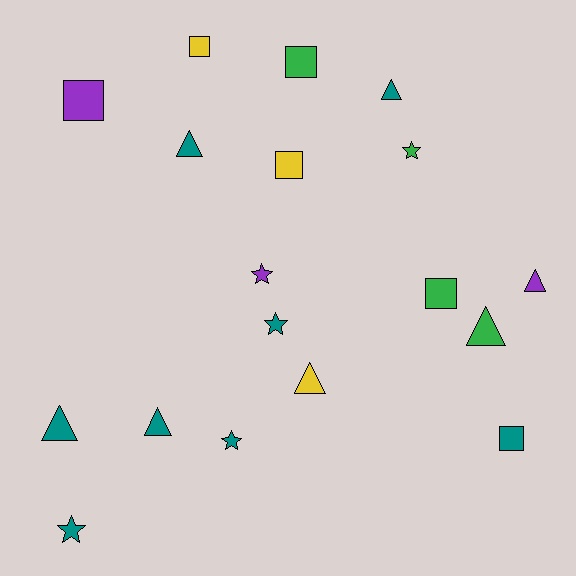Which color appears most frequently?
Teal, with 8 objects.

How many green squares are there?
There are 2 green squares.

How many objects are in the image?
There are 18 objects.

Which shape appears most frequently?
Triangle, with 7 objects.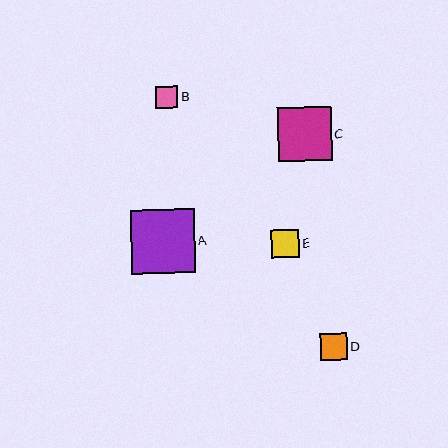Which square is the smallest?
Square B is the smallest with a size of approximately 22 pixels.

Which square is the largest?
Square A is the largest with a size of approximately 64 pixels.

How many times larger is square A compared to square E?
Square A is approximately 2.3 times the size of square E.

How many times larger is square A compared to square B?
Square A is approximately 2.9 times the size of square B.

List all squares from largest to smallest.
From largest to smallest: A, C, E, D, B.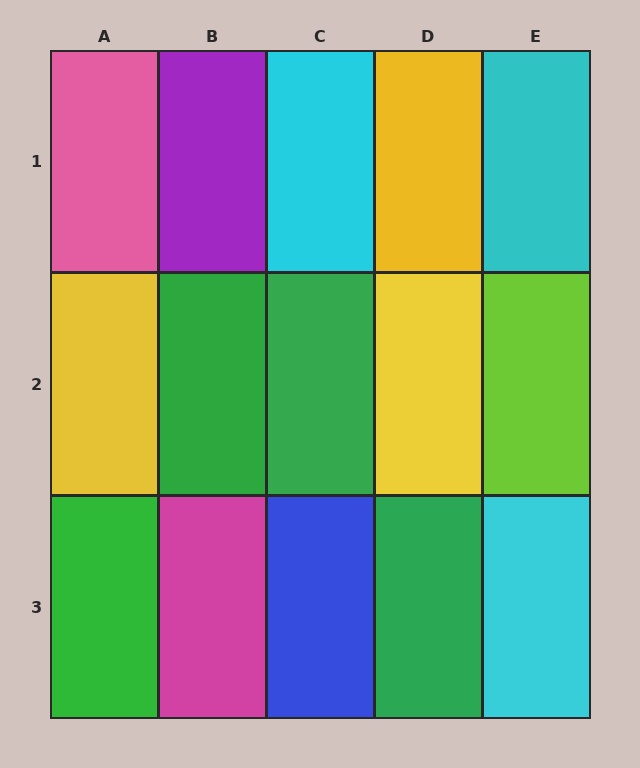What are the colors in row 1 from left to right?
Pink, purple, cyan, yellow, cyan.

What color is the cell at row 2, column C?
Green.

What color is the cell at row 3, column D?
Green.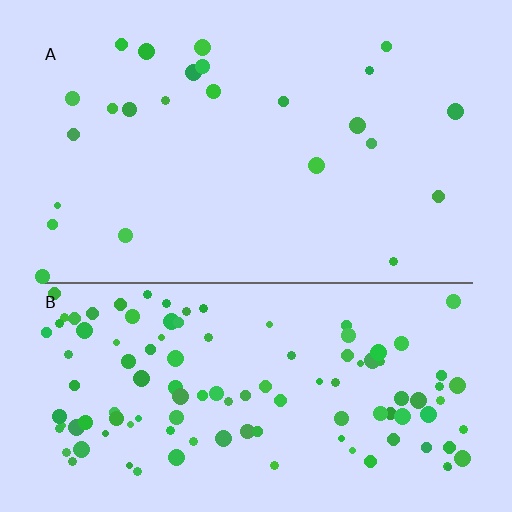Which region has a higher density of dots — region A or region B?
B (the bottom).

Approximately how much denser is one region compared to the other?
Approximately 4.8× — region B over region A.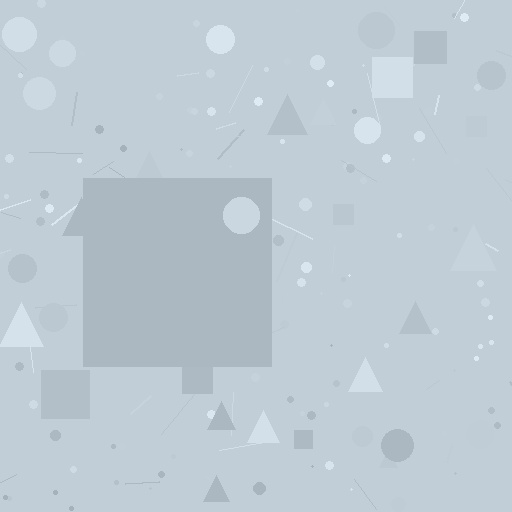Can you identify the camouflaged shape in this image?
The camouflaged shape is a square.